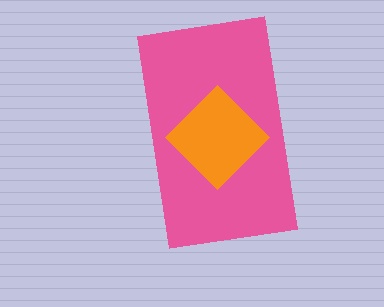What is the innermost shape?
The orange diamond.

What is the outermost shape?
The pink rectangle.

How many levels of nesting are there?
2.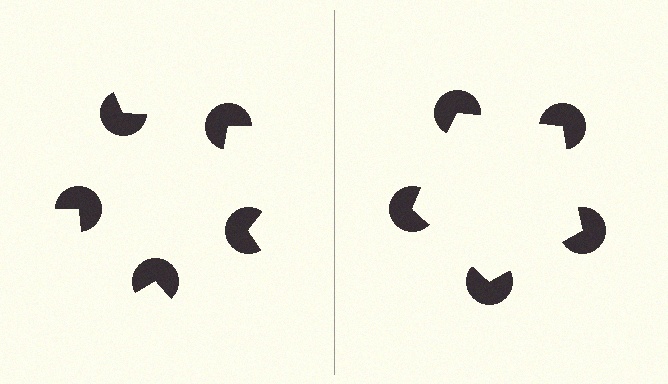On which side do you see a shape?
An illusory pentagon appears on the right side. On the left side the wedge cuts are rotated, so no coherent shape forms.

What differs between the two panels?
The pac-man discs are positioned identically on both sides; only the wedge orientations differ. On the right they align to a pentagon; on the left they are misaligned.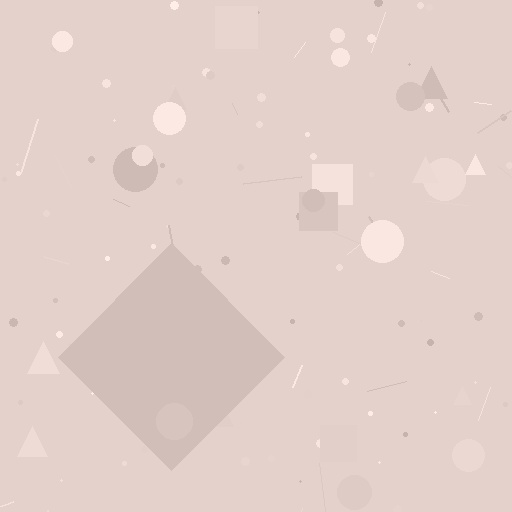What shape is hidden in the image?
A diamond is hidden in the image.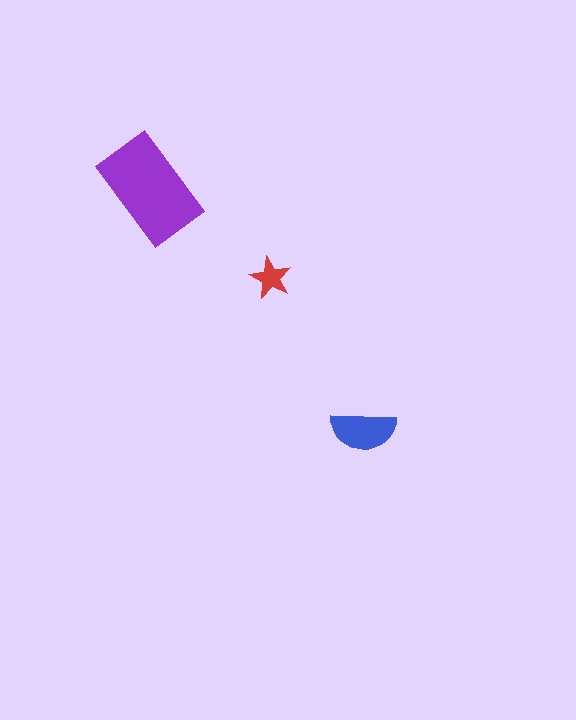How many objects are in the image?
There are 3 objects in the image.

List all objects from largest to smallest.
The purple rectangle, the blue semicircle, the red star.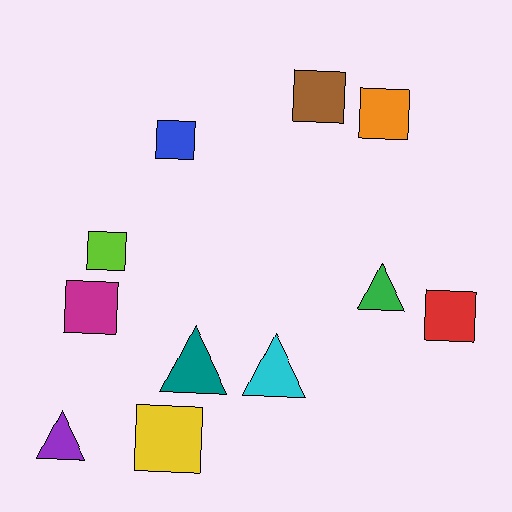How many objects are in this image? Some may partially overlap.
There are 11 objects.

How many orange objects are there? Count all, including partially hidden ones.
There is 1 orange object.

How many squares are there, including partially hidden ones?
There are 7 squares.